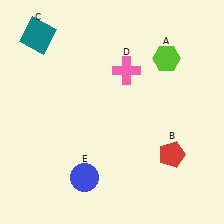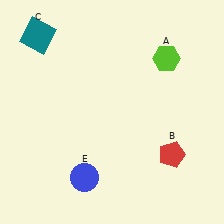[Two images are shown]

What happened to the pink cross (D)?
The pink cross (D) was removed in Image 2. It was in the top-right area of Image 1.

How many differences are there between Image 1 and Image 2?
There is 1 difference between the two images.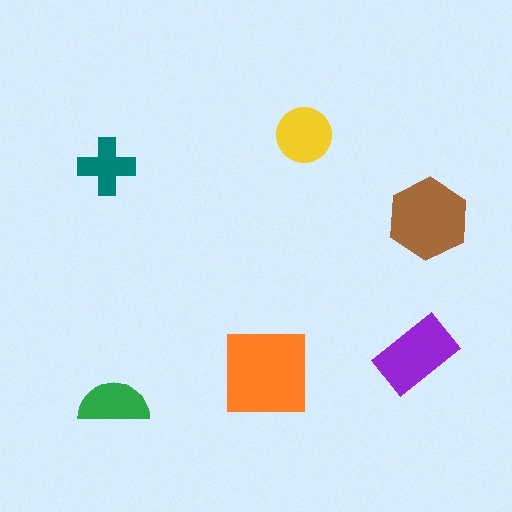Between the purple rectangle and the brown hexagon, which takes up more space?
The brown hexagon.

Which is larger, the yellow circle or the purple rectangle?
The purple rectangle.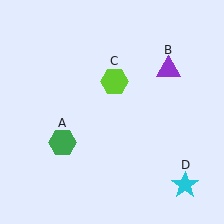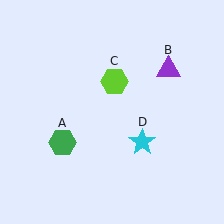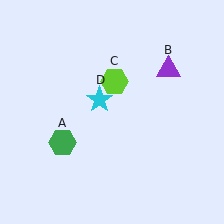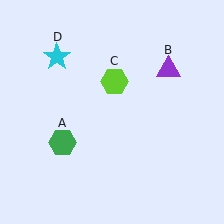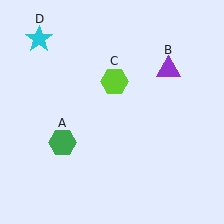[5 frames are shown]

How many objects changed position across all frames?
1 object changed position: cyan star (object D).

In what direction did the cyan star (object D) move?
The cyan star (object D) moved up and to the left.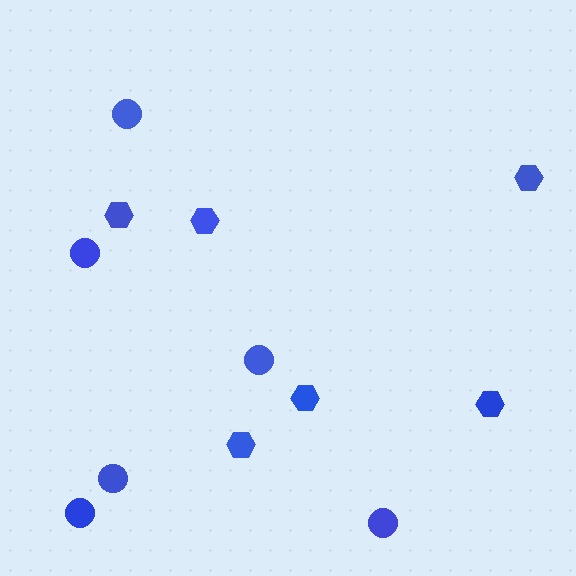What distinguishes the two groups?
There are 2 groups: one group of hexagons (6) and one group of circles (6).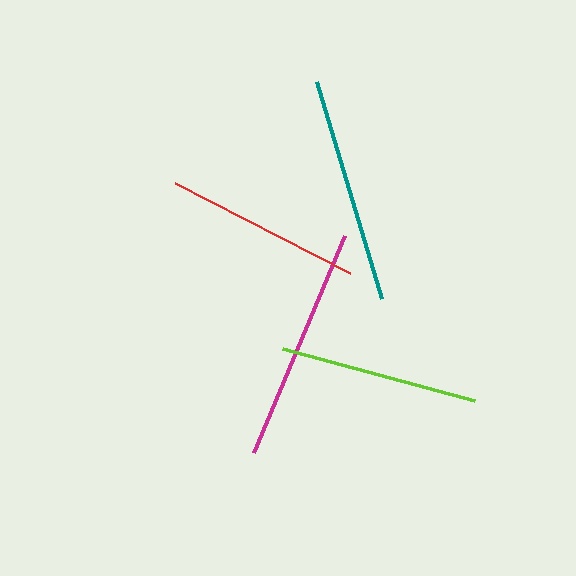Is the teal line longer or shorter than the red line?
The teal line is longer than the red line.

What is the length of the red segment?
The red segment is approximately 197 pixels long.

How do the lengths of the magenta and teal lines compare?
The magenta and teal lines are approximately the same length.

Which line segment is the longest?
The magenta line is the longest at approximately 235 pixels.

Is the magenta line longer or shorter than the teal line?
The magenta line is longer than the teal line.